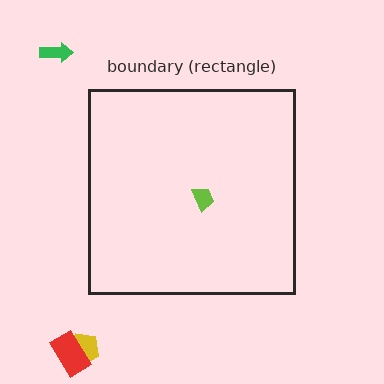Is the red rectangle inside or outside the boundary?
Outside.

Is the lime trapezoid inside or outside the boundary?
Inside.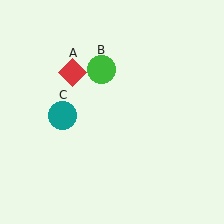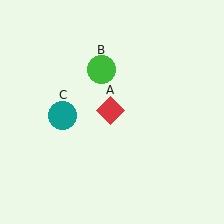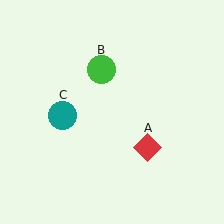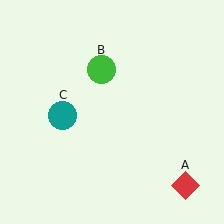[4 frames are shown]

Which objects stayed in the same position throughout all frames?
Green circle (object B) and teal circle (object C) remained stationary.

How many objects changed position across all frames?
1 object changed position: red diamond (object A).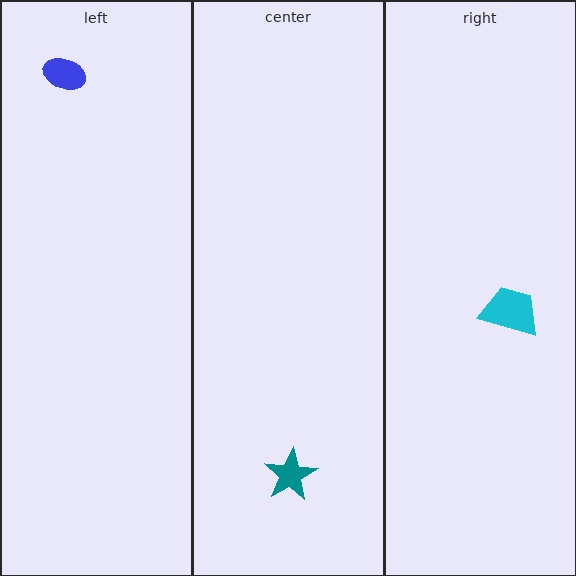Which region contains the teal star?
The center region.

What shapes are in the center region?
The teal star.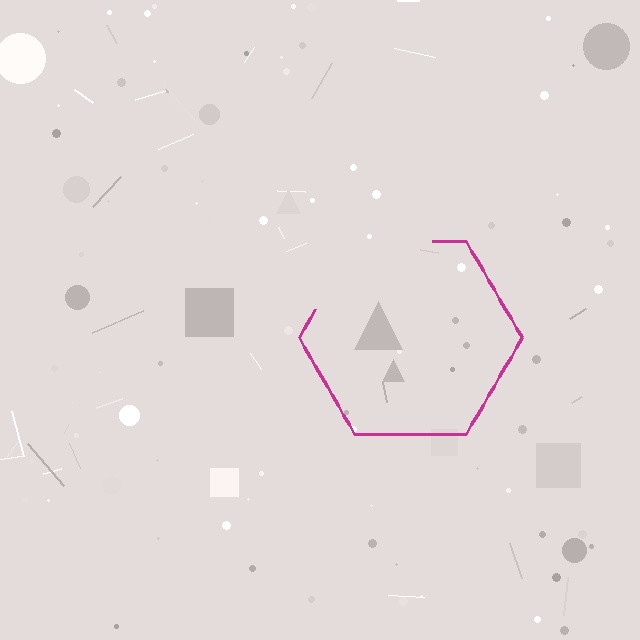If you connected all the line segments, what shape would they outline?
They would outline a hexagon.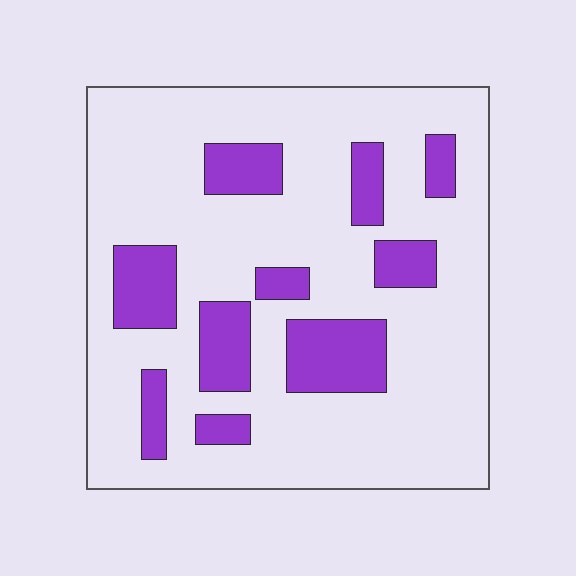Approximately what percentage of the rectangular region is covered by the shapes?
Approximately 20%.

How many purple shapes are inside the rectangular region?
10.